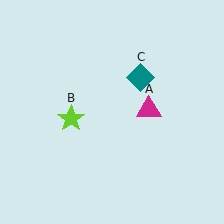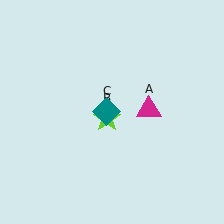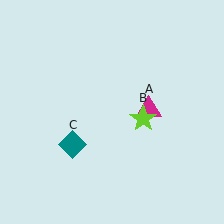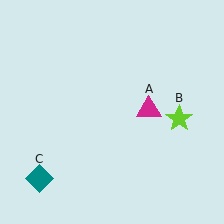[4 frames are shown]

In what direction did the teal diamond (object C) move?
The teal diamond (object C) moved down and to the left.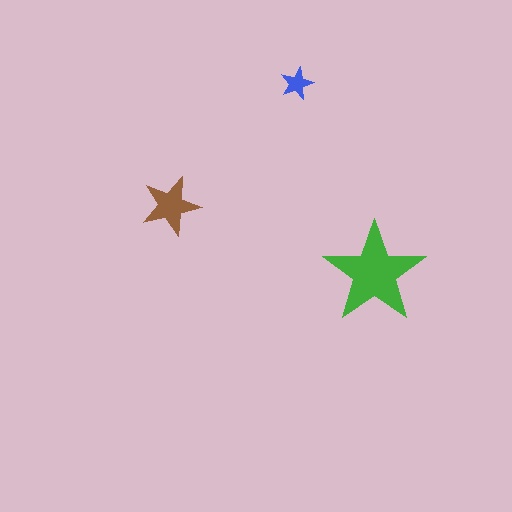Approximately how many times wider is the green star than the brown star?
About 1.5 times wider.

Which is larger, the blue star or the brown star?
The brown one.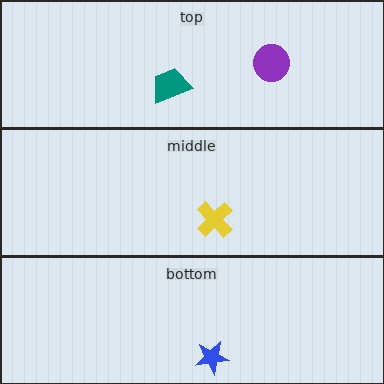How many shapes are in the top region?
2.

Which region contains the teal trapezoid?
The top region.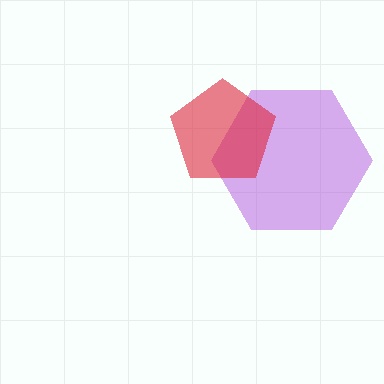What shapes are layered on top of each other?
The layered shapes are: a purple hexagon, a red pentagon.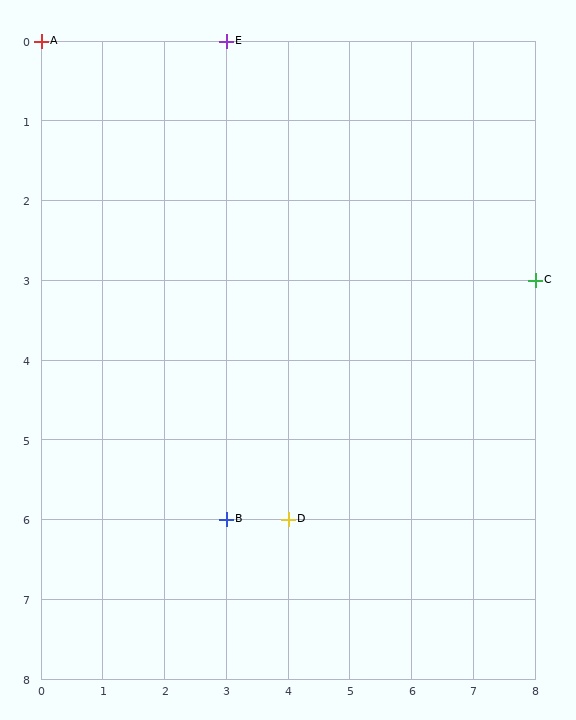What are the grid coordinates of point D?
Point D is at grid coordinates (4, 6).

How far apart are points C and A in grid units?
Points C and A are 8 columns and 3 rows apart (about 8.5 grid units diagonally).